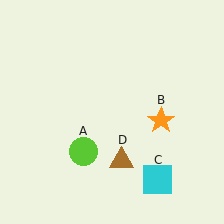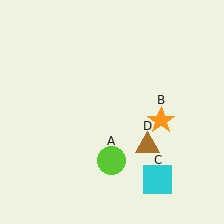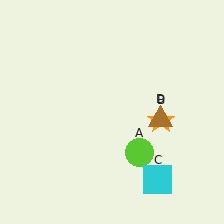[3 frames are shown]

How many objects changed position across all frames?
2 objects changed position: lime circle (object A), brown triangle (object D).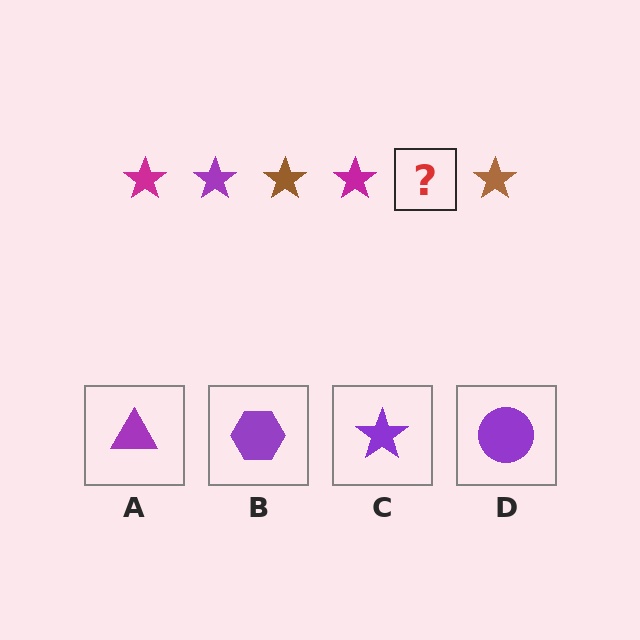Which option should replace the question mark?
Option C.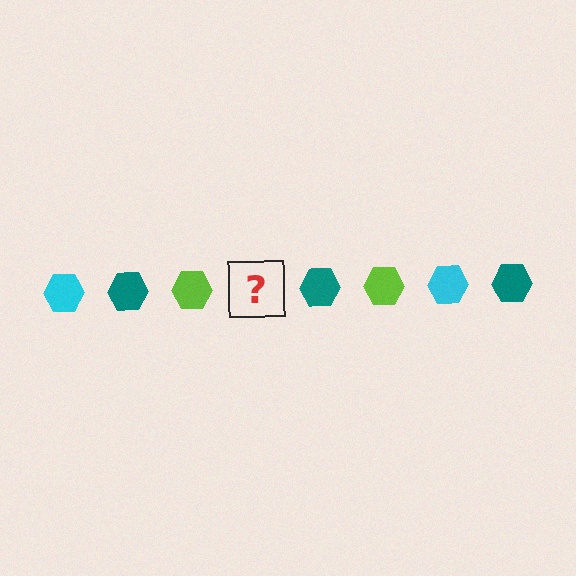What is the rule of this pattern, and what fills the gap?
The rule is that the pattern cycles through cyan, teal, lime hexagons. The gap should be filled with a cyan hexagon.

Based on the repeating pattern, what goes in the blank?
The blank should be a cyan hexagon.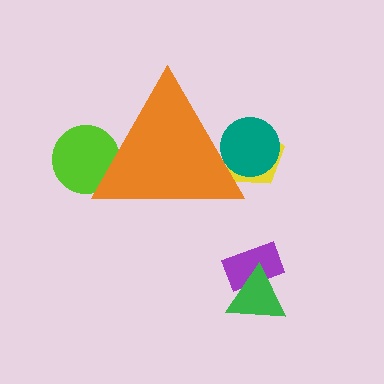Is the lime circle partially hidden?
Yes, the lime circle is partially hidden behind the orange triangle.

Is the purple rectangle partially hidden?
No, the purple rectangle is fully visible.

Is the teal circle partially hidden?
Yes, the teal circle is partially hidden behind the orange triangle.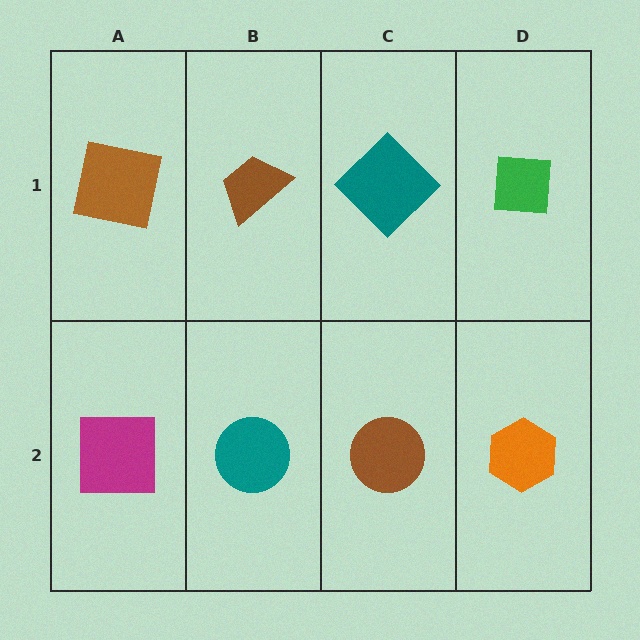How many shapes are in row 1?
4 shapes.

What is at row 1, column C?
A teal diamond.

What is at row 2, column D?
An orange hexagon.